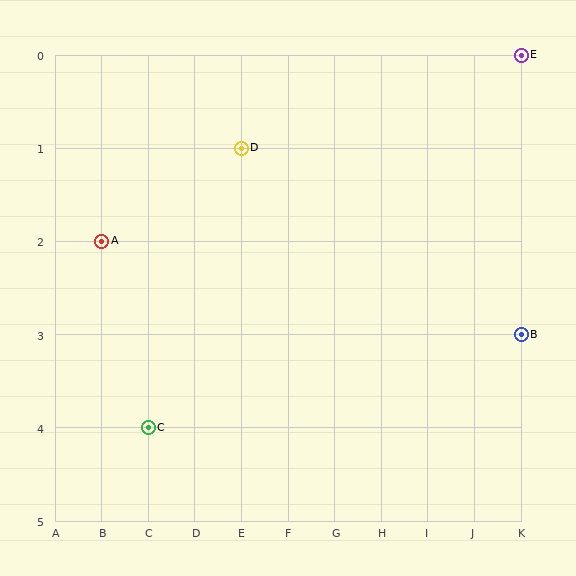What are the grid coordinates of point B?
Point B is at grid coordinates (K, 3).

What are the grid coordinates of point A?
Point A is at grid coordinates (B, 2).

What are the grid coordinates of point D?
Point D is at grid coordinates (E, 1).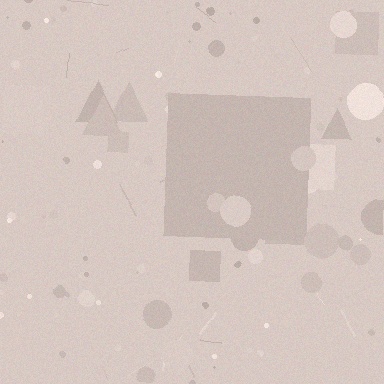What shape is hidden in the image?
A square is hidden in the image.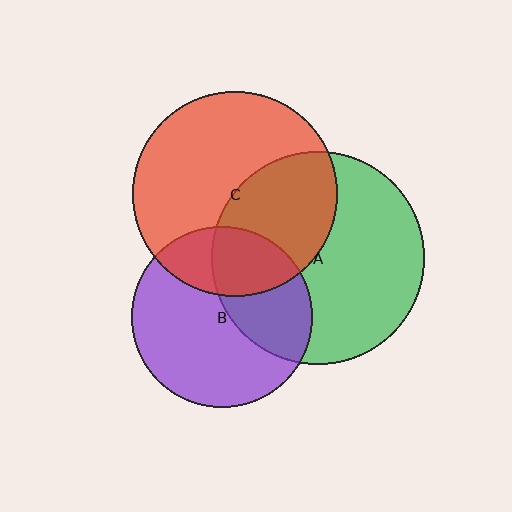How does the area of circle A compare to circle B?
Approximately 1.4 times.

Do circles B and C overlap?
Yes.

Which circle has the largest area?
Circle A (green).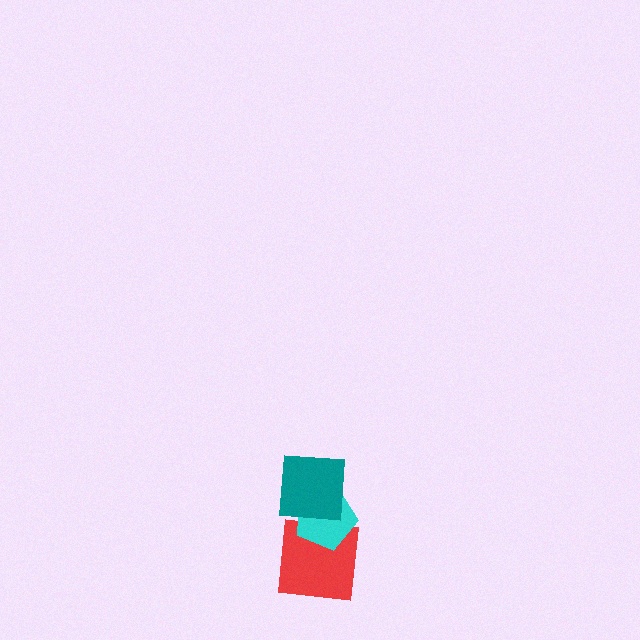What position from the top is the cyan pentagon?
The cyan pentagon is 2nd from the top.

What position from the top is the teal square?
The teal square is 1st from the top.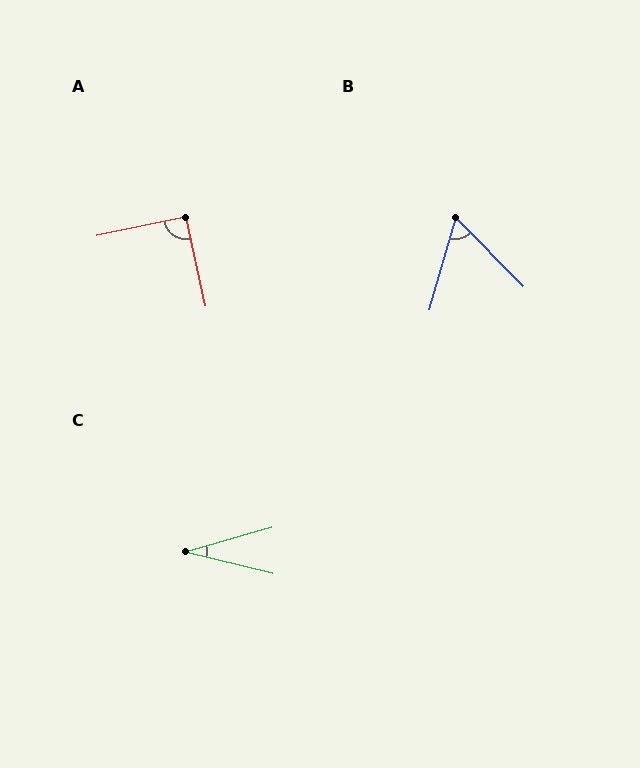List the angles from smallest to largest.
C (30°), B (60°), A (91°).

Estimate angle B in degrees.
Approximately 60 degrees.